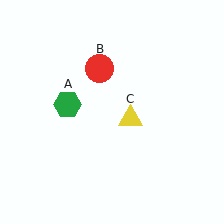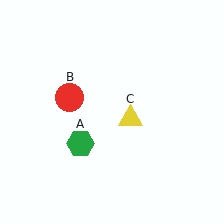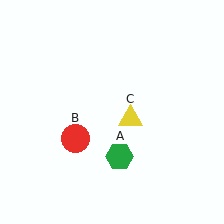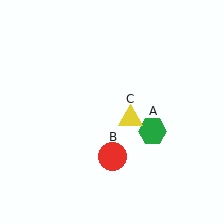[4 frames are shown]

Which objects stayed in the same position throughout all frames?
Yellow triangle (object C) remained stationary.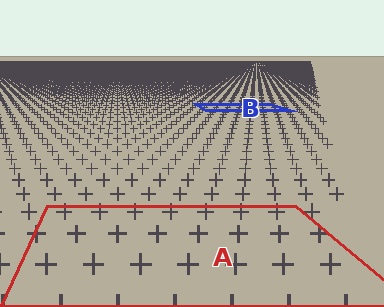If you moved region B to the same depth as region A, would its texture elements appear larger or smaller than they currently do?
They would appear larger. At a closer depth, the same texture elements are projected at a bigger on-screen size.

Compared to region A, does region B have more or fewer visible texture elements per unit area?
Region B has more texture elements per unit area — they are packed more densely because it is farther away.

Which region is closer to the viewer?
Region A is closer. The texture elements there are larger and more spread out.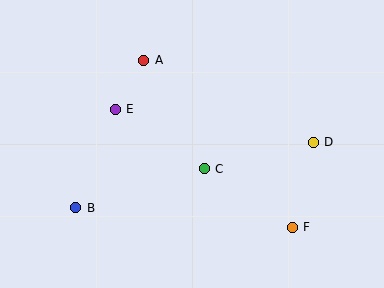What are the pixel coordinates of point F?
Point F is at (292, 227).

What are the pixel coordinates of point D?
Point D is at (313, 142).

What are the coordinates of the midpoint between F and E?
The midpoint between F and E is at (204, 168).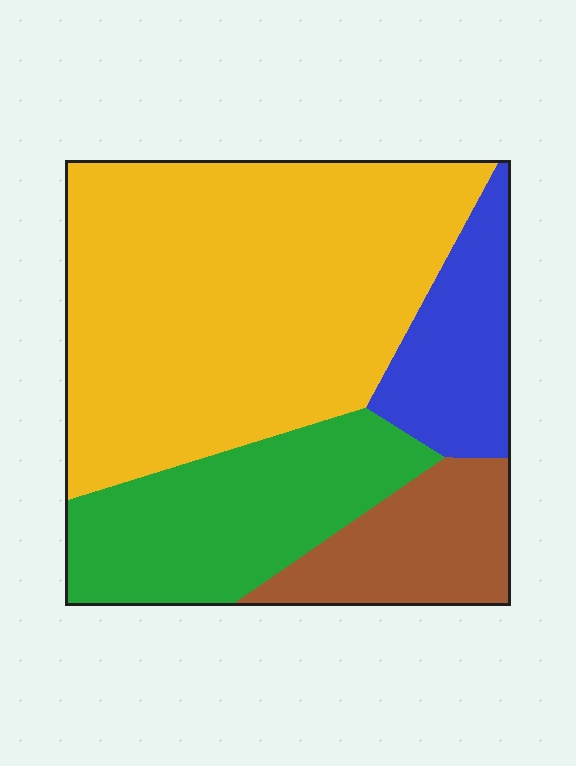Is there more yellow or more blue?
Yellow.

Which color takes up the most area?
Yellow, at roughly 55%.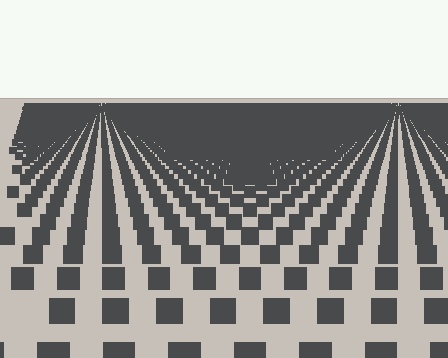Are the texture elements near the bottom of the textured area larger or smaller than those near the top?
Larger. Near the bottom, elements are closer to the viewer and appear at a bigger on-screen size.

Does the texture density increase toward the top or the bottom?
Density increases toward the top.